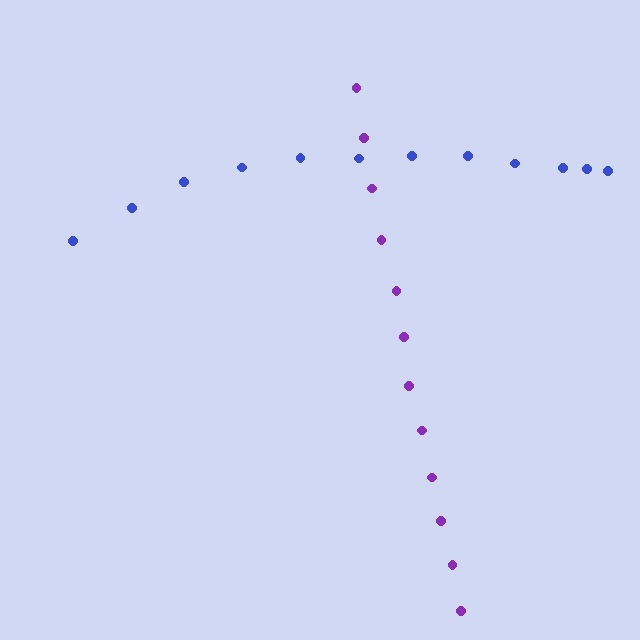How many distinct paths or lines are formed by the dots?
There are 2 distinct paths.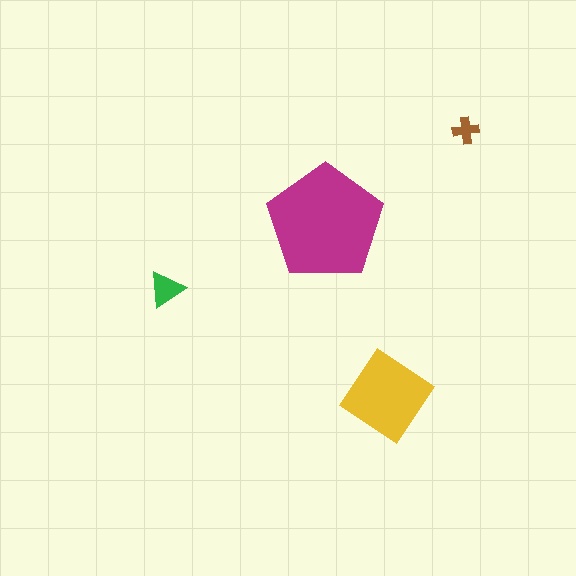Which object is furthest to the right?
The brown cross is rightmost.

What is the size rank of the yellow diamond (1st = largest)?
2nd.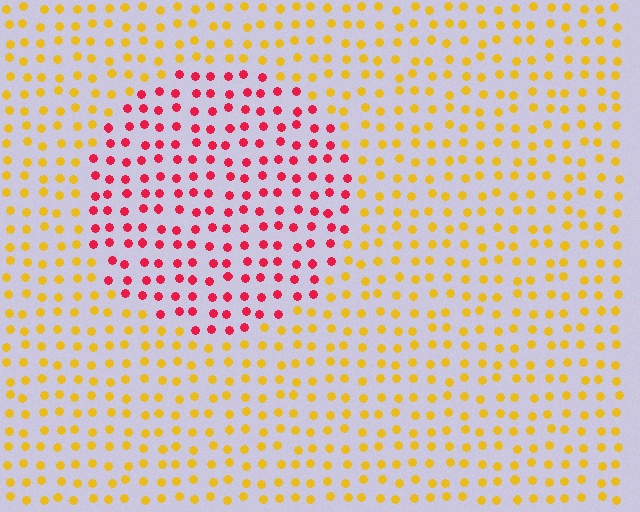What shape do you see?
I see a circle.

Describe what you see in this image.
The image is filled with small yellow elements in a uniform arrangement. A circle-shaped region is visible where the elements are tinted to a slightly different hue, forming a subtle color boundary.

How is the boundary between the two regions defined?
The boundary is defined purely by a slight shift in hue (about 60 degrees). Spacing, size, and orientation are identical on both sides.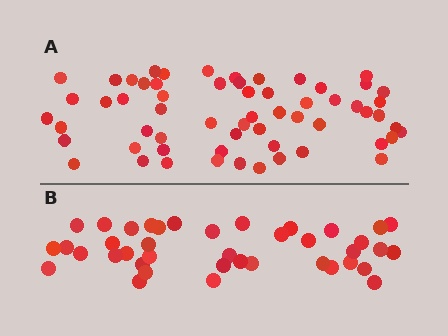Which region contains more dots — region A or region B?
Region A (the top region) has more dots.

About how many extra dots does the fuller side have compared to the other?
Region A has approximately 20 more dots than region B.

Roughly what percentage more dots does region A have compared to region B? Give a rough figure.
About 50% more.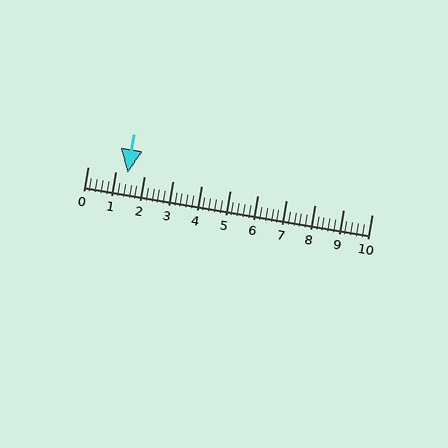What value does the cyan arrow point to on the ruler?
The cyan arrow points to approximately 1.4.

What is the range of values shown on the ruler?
The ruler shows values from 0 to 10.